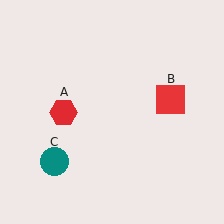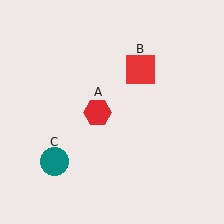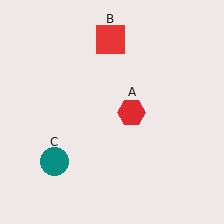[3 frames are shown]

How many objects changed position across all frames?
2 objects changed position: red hexagon (object A), red square (object B).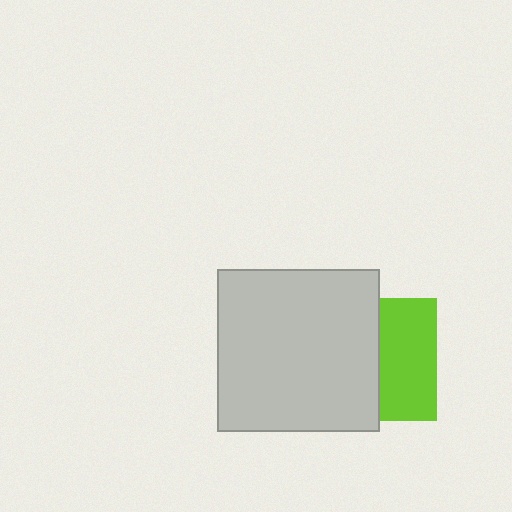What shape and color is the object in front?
The object in front is a light gray square.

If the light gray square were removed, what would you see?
You would see the complete lime square.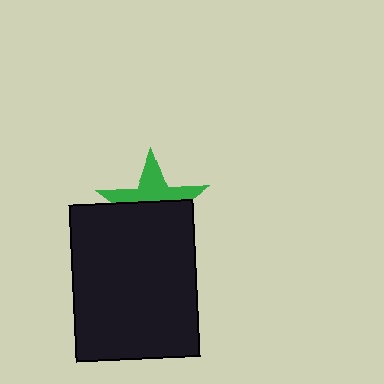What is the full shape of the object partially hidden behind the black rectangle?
The partially hidden object is a green star.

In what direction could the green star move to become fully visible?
The green star could move up. That would shift it out from behind the black rectangle entirely.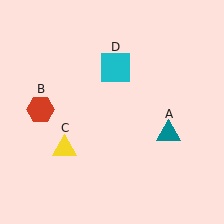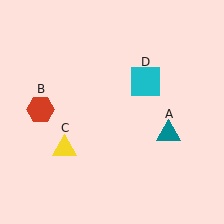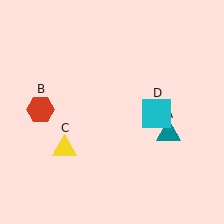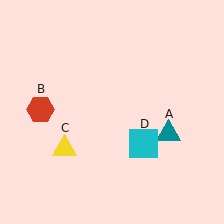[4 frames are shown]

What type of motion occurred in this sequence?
The cyan square (object D) rotated clockwise around the center of the scene.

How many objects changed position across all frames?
1 object changed position: cyan square (object D).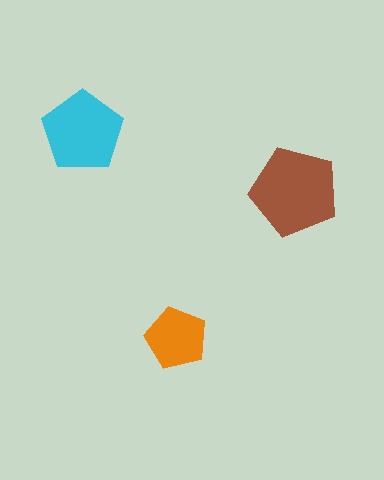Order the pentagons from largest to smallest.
the brown one, the cyan one, the orange one.